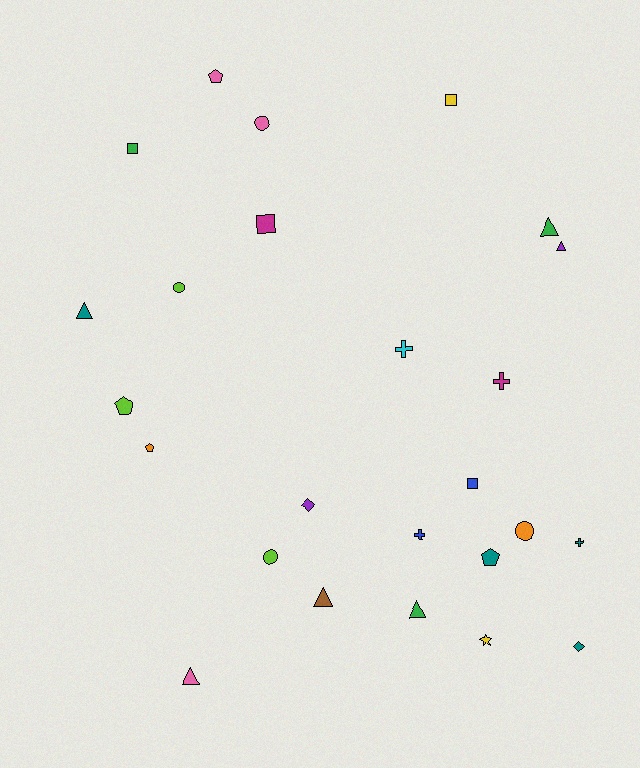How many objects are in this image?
There are 25 objects.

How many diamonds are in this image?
There are 2 diamonds.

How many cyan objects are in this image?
There is 1 cyan object.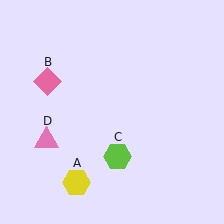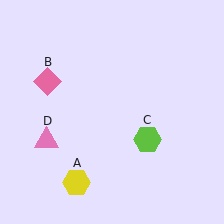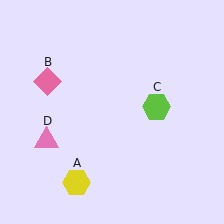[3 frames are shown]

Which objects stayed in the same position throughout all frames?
Yellow hexagon (object A) and pink diamond (object B) and pink triangle (object D) remained stationary.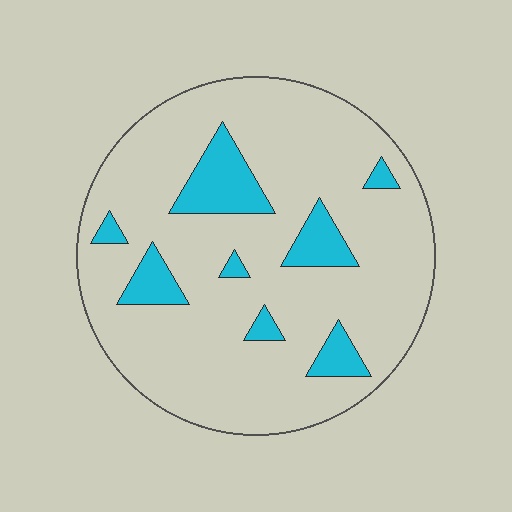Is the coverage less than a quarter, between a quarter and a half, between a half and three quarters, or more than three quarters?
Less than a quarter.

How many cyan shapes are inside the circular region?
8.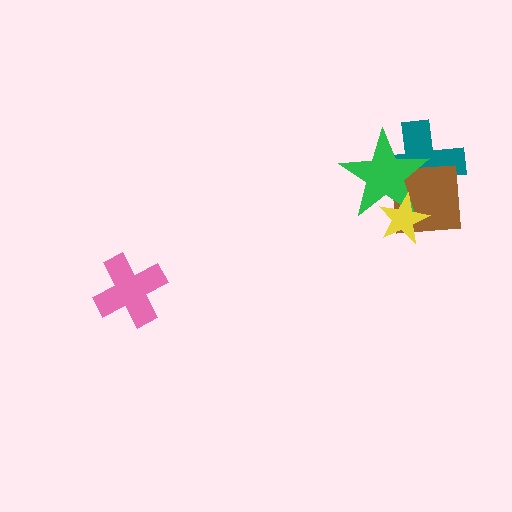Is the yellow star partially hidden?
No, no other shape covers it.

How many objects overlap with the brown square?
3 objects overlap with the brown square.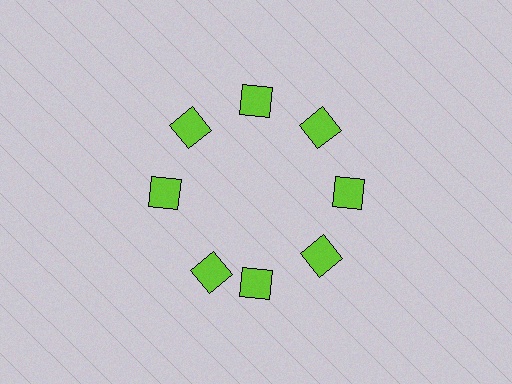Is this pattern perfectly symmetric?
No. The 8 lime diamonds are arranged in a ring, but one element near the 8 o'clock position is rotated out of alignment along the ring, breaking the 8-fold rotational symmetry.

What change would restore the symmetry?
The symmetry would be restored by rotating it back into even spacing with its neighbors so that all 8 diamonds sit at equal angles and equal distance from the center.